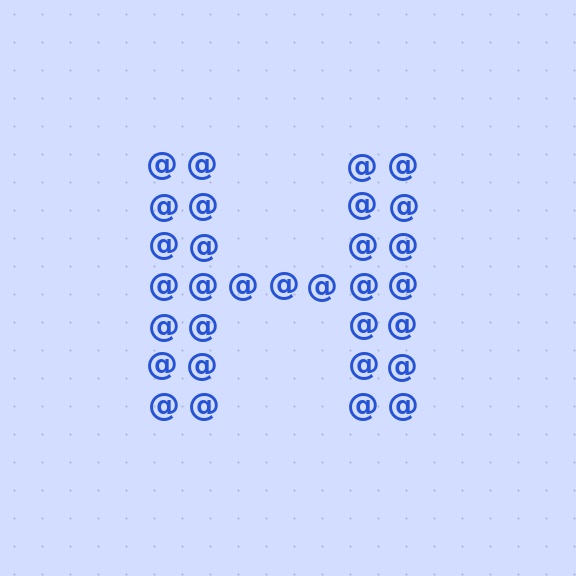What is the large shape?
The large shape is the letter H.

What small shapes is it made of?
It is made of small at signs.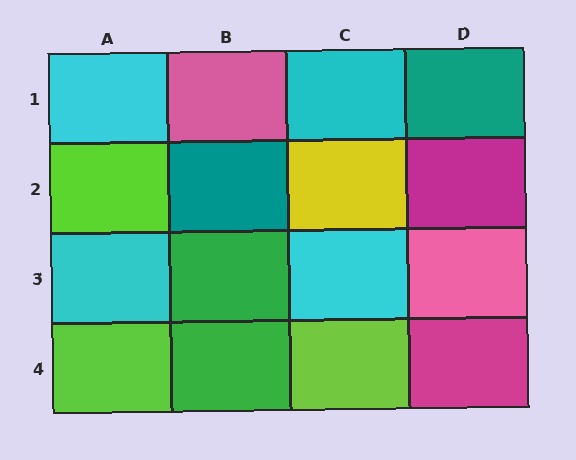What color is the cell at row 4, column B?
Green.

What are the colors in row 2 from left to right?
Lime, teal, yellow, magenta.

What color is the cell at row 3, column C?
Cyan.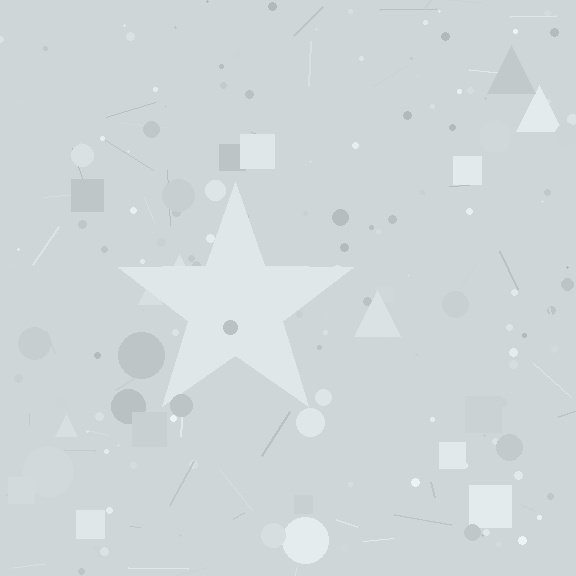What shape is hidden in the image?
A star is hidden in the image.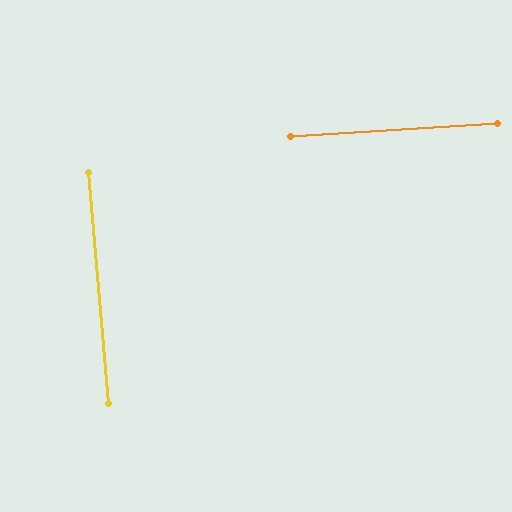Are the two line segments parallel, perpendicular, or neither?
Perpendicular — they meet at approximately 88°.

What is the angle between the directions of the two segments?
Approximately 88 degrees.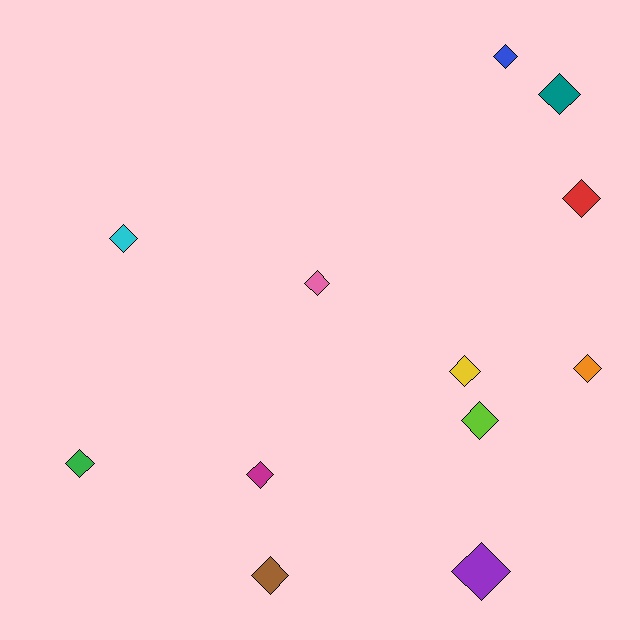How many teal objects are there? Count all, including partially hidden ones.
There is 1 teal object.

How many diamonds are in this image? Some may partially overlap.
There are 12 diamonds.